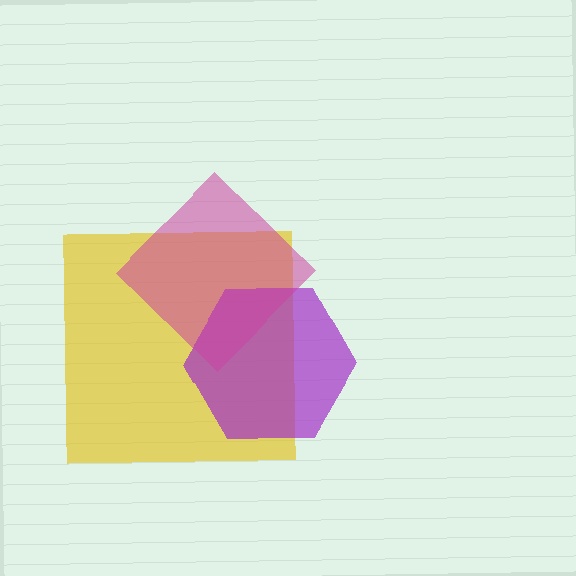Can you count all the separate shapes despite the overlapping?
Yes, there are 3 separate shapes.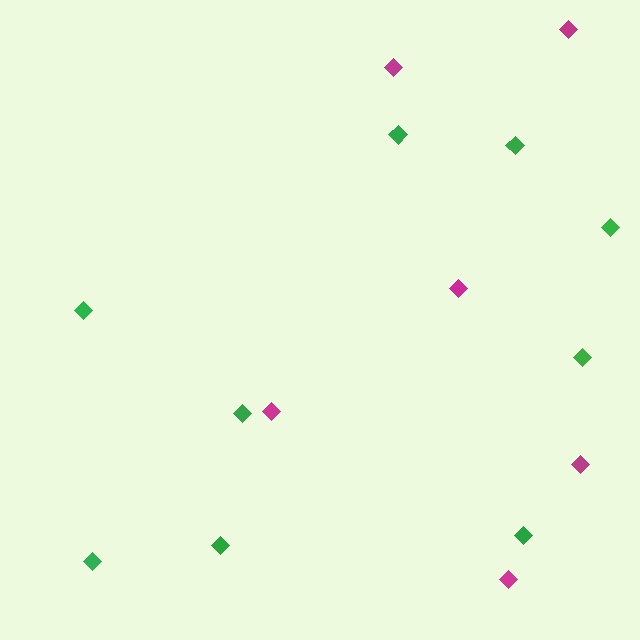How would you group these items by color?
There are 2 groups: one group of magenta diamonds (6) and one group of green diamonds (9).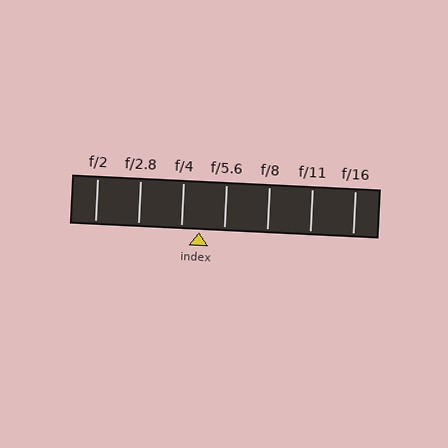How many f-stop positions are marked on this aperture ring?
There are 7 f-stop positions marked.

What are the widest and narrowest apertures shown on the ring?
The widest aperture shown is f/2 and the narrowest is f/16.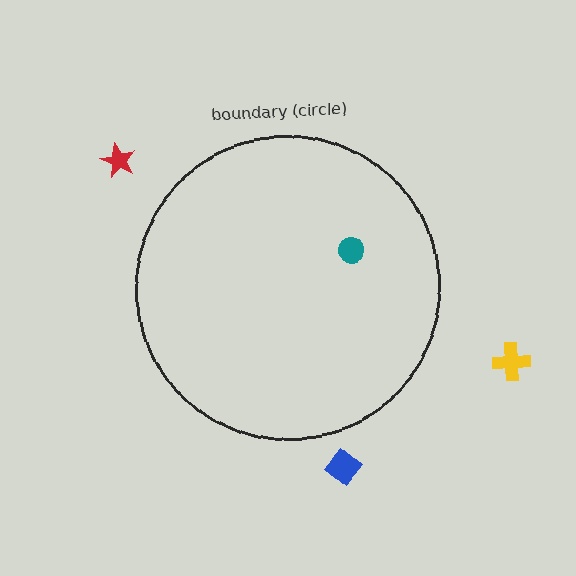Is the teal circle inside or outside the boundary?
Inside.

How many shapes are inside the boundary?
1 inside, 3 outside.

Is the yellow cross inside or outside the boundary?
Outside.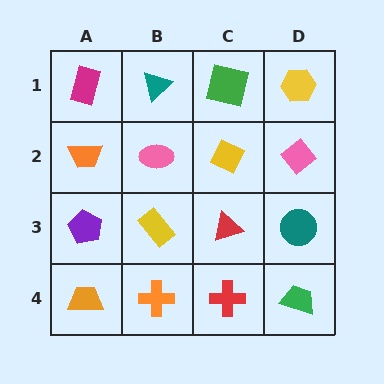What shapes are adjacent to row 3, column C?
A yellow diamond (row 2, column C), a red cross (row 4, column C), a yellow rectangle (row 3, column B), a teal circle (row 3, column D).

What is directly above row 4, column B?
A yellow rectangle.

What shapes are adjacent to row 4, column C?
A red triangle (row 3, column C), an orange cross (row 4, column B), a green trapezoid (row 4, column D).